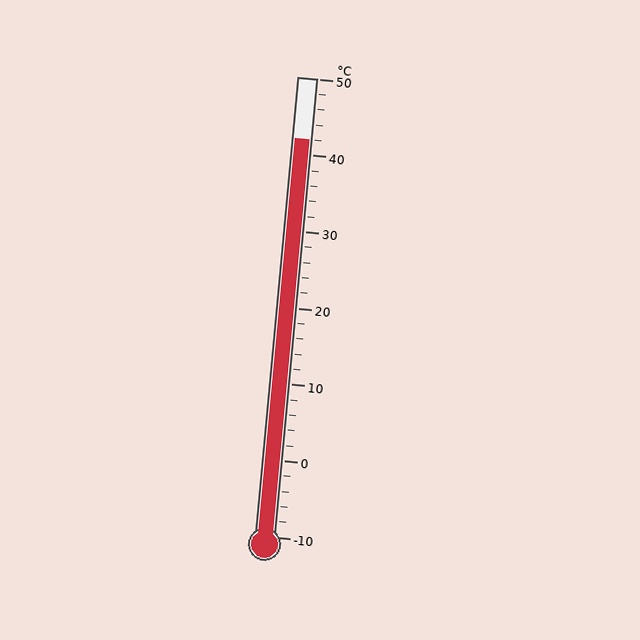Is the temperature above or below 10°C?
The temperature is above 10°C.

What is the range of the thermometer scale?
The thermometer scale ranges from -10°C to 50°C.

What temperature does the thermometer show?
The thermometer shows approximately 42°C.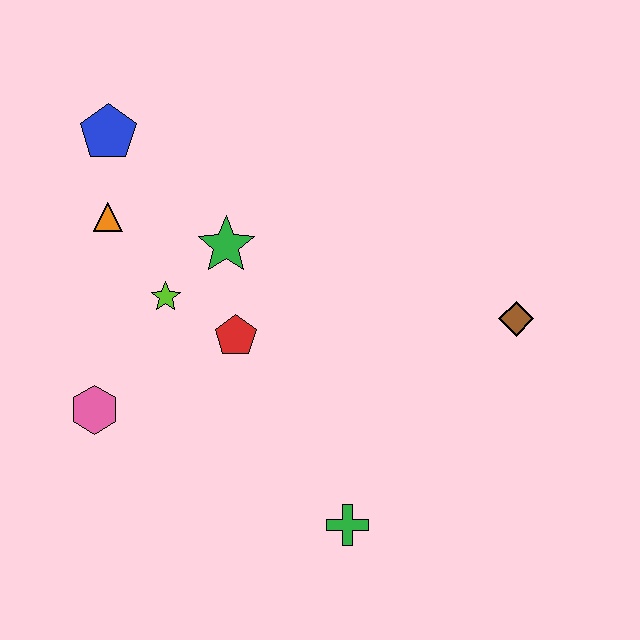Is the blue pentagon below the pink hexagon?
No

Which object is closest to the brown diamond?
The green cross is closest to the brown diamond.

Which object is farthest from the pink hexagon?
The brown diamond is farthest from the pink hexagon.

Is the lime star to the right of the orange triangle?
Yes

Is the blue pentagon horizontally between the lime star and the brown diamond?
No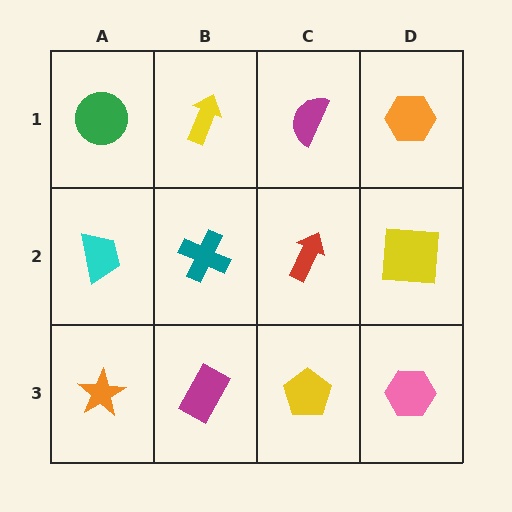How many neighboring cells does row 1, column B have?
3.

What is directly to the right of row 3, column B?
A yellow pentagon.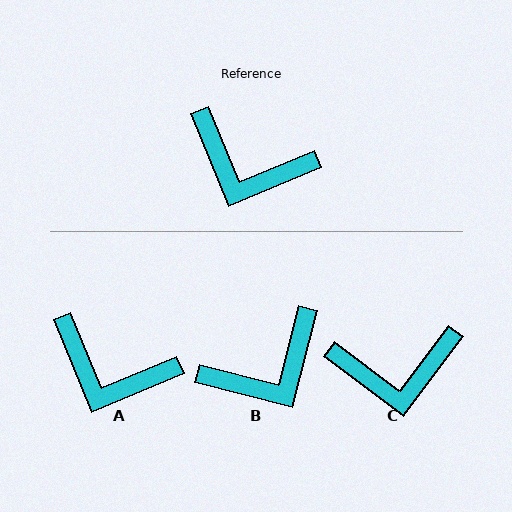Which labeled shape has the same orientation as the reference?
A.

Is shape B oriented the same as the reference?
No, it is off by about 53 degrees.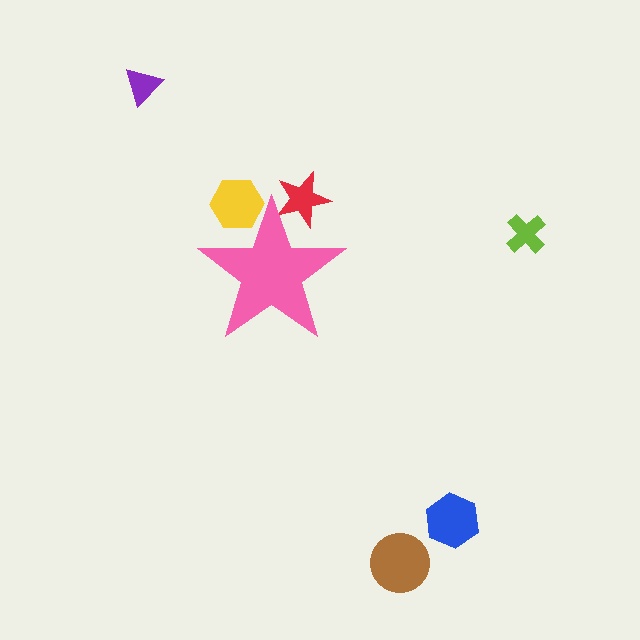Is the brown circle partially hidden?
No, the brown circle is fully visible.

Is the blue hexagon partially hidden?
No, the blue hexagon is fully visible.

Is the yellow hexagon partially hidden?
Yes, the yellow hexagon is partially hidden behind the pink star.